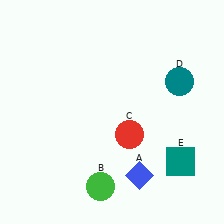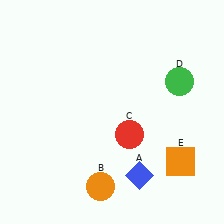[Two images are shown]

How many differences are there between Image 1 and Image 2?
There are 3 differences between the two images.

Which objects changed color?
B changed from green to orange. D changed from teal to green. E changed from teal to orange.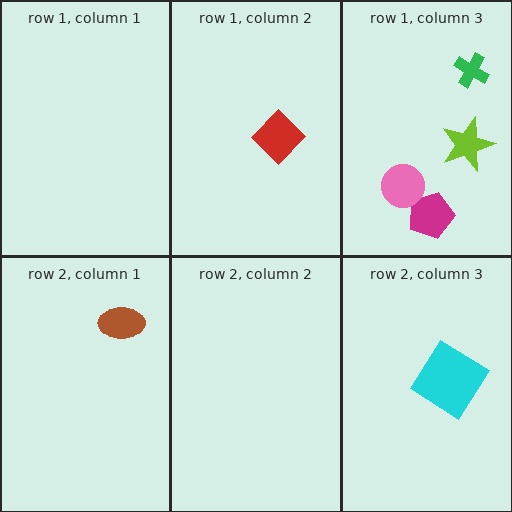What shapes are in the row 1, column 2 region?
The red diamond.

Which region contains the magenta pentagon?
The row 1, column 3 region.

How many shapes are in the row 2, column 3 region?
1.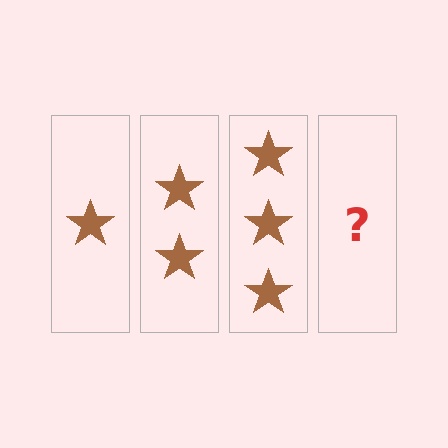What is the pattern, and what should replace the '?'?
The pattern is that each step adds one more star. The '?' should be 4 stars.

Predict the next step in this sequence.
The next step is 4 stars.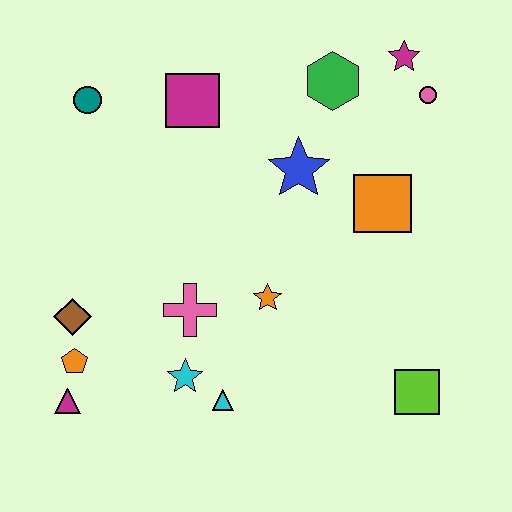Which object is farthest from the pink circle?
The magenta triangle is farthest from the pink circle.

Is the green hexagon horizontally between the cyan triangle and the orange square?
Yes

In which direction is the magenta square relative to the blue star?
The magenta square is to the left of the blue star.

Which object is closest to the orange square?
The blue star is closest to the orange square.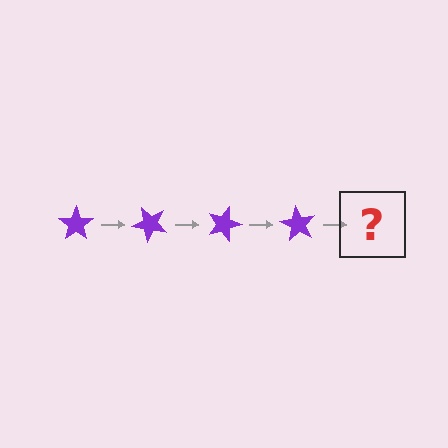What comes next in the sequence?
The next element should be a purple star rotated 180 degrees.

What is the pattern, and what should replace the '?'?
The pattern is that the star rotates 45 degrees each step. The '?' should be a purple star rotated 180 degrees.